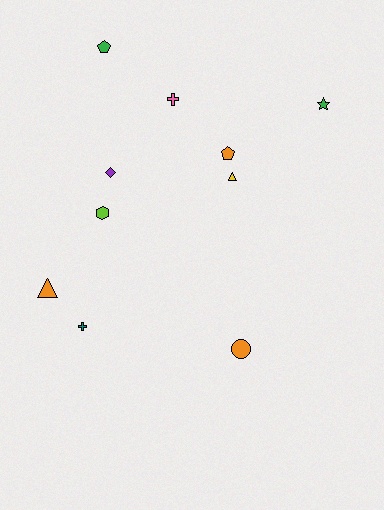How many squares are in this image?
There are no squares.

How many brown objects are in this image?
There are no brown objects.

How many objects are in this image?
There are 10 objects.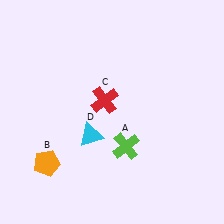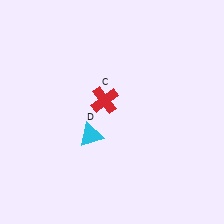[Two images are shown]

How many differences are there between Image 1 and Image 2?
There are 2 differences between the two images.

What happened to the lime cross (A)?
The lime cross (A) was removed in Image 2. It was in the bottom-right area of Image 1.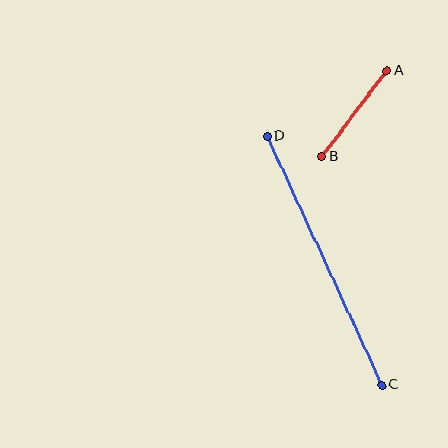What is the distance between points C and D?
The distance is approximately 274 pixels.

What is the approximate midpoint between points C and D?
The midpoint is at approximately (324, 261) pixels.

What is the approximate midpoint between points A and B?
The midpoint is at approximately (354, 114) pixels.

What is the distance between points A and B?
The distance is approximately 107 pixels.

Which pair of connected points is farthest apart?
Points C and D are farthest apart.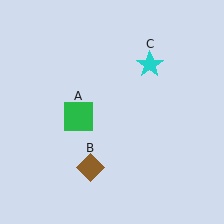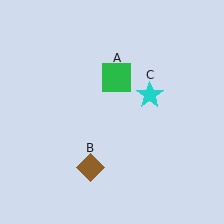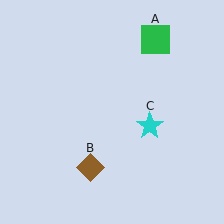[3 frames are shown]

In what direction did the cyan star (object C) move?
The cyan star (object C) moved down.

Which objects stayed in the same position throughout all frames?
Brown diamond (object B) remained stationary.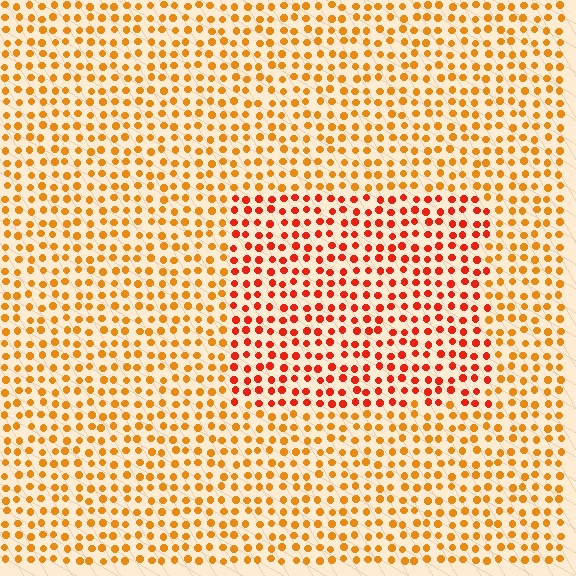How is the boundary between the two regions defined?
The boundary is defined purely by a slight shift in hue (about 30 degrees). Spacing, size, and orientation are identical on both sides.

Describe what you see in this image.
The image is filled with small orange elements in a uniform arrangement. A rectangle-shaped region is visible where the elements are tinted to a slightly different hue, forming a subtle color boundary.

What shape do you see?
I see a rectangle.